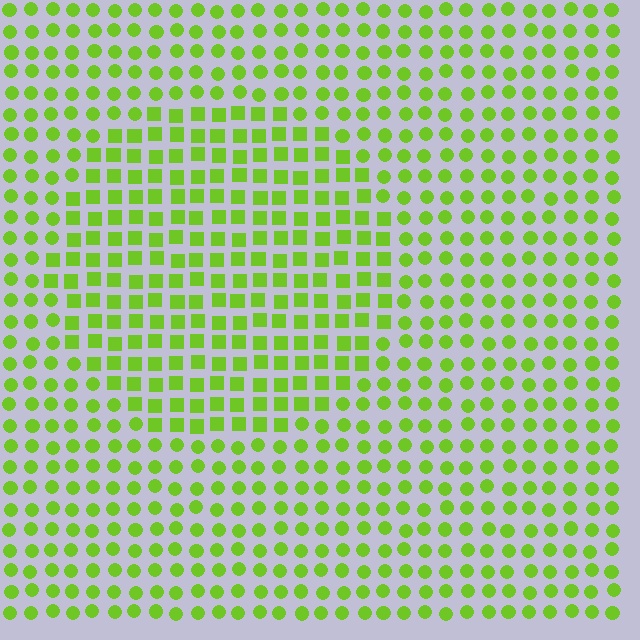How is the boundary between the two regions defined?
The boundary is defined by a change in element shape: squares inside vs. circles outside. All elements share the same color and spacing.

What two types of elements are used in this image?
The image uses squares inside the circle region and circles outside it.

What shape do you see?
I see a circle.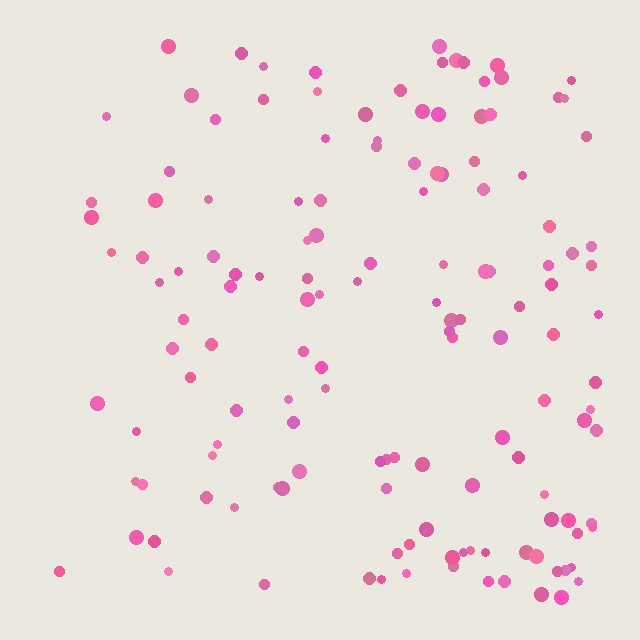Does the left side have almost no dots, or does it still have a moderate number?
Still a moderate number, just noticeably fewer than the right.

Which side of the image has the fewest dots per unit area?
The left.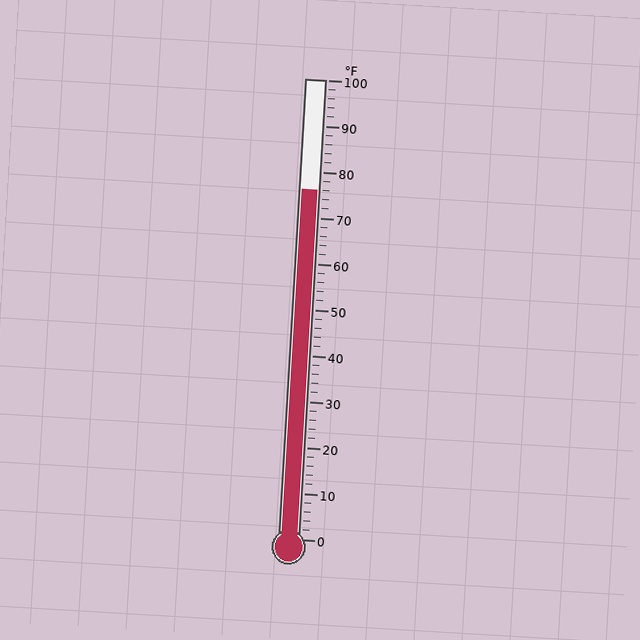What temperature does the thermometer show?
The thermometer shows approximately 76°F.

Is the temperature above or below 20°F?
The temperature is above 20°F.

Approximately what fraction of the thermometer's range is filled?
The thermometer is filled to approximately 75% of its range.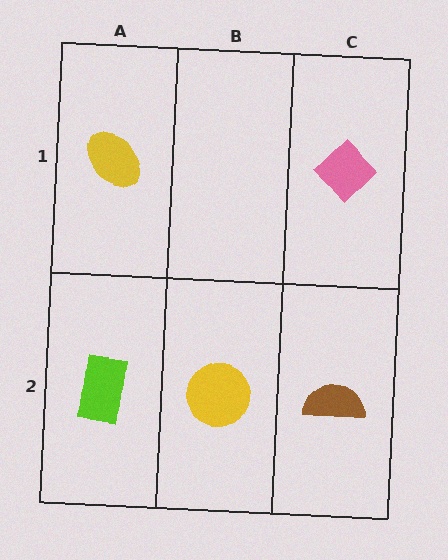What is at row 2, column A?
A lime rectangle.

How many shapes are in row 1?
2 shapes.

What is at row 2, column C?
A brown semicircle.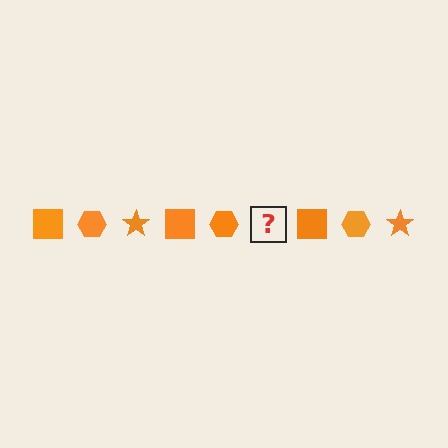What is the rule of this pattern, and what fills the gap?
The rule is that the pattern cycles through square, hexagon, star shapes in orange. The gap should be filled with an orange star.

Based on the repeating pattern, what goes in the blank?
The blank should be an orange star.